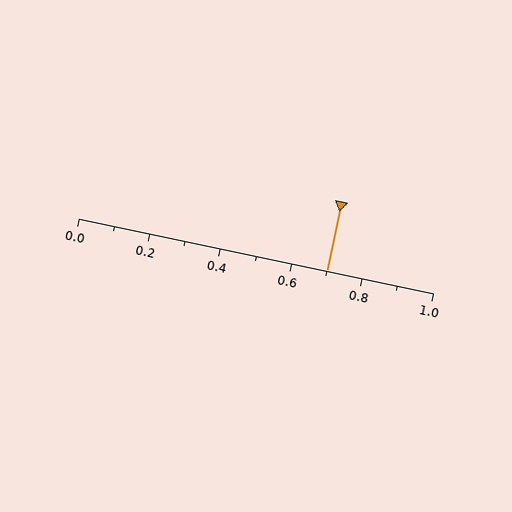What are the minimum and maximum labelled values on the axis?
The axis runs from 0.0 to 1.0.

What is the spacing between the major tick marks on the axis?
The major ticks are spaced 0.2 apart.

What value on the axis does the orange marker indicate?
The marker indicates approximately 0.7.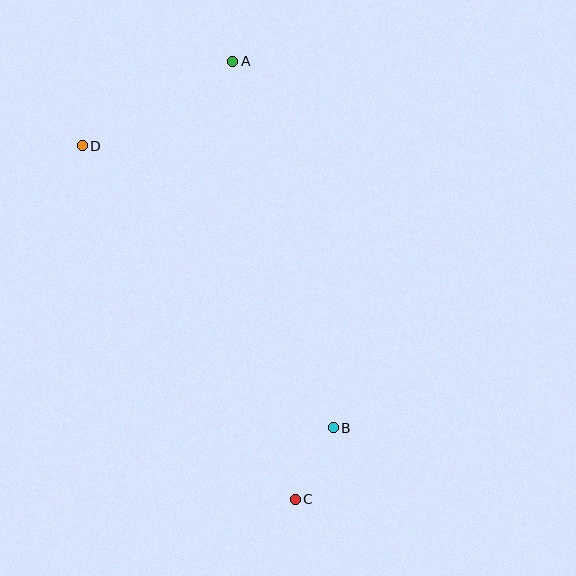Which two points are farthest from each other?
Points A and C are farthest from each other.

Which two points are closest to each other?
Points B and C are closest to each other.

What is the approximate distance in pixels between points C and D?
The distance between C and D is approximately 413 pixels.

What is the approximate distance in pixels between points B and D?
The distance between B and D is approximately 377 pixels.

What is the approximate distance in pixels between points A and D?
The distance between A and D is approximately 173 pixels.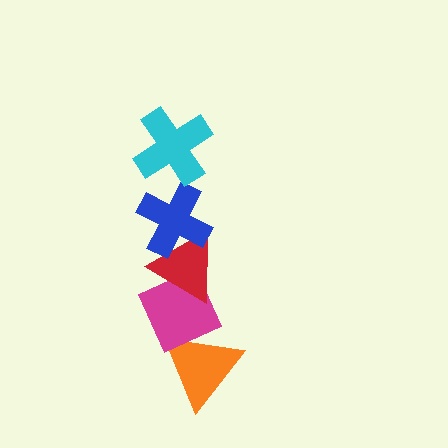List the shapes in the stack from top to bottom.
From top to bottom: the cyan cross, the blue cross, the red triangle, the magenta diamond, the orange triangle.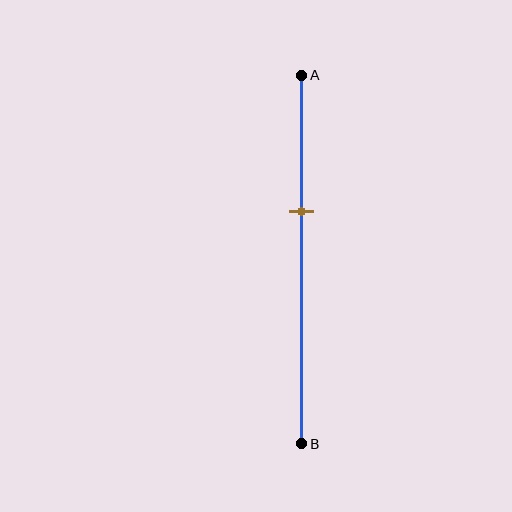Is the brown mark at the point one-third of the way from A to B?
No, the mark is at about 35% from A, not at the 33% one-third point.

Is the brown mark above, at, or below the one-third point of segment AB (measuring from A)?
The brown mark is below the one-third point of segment AB.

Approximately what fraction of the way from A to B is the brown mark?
The brown mark is approximately 35% of the way from A to B.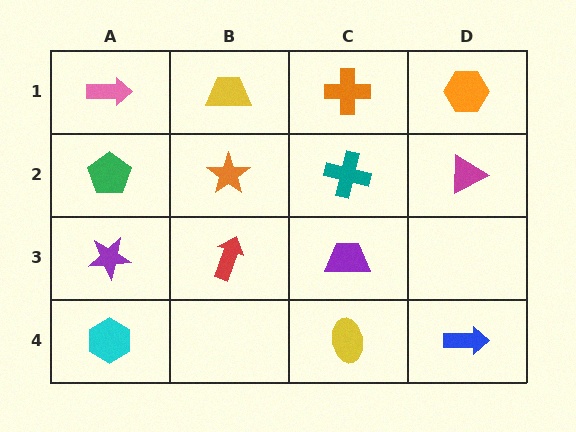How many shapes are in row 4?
3 shapes.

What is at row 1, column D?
An orange hexagon.